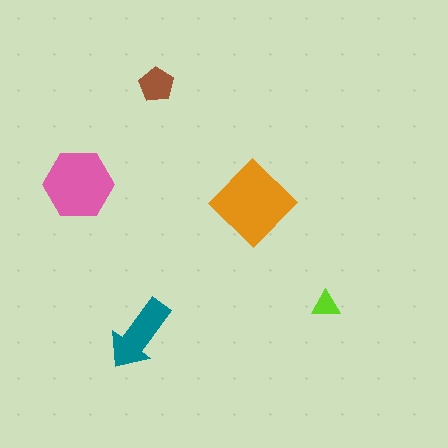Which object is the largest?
The orange diamond.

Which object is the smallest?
The lime triangle.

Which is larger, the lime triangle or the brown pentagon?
The brown pentagon.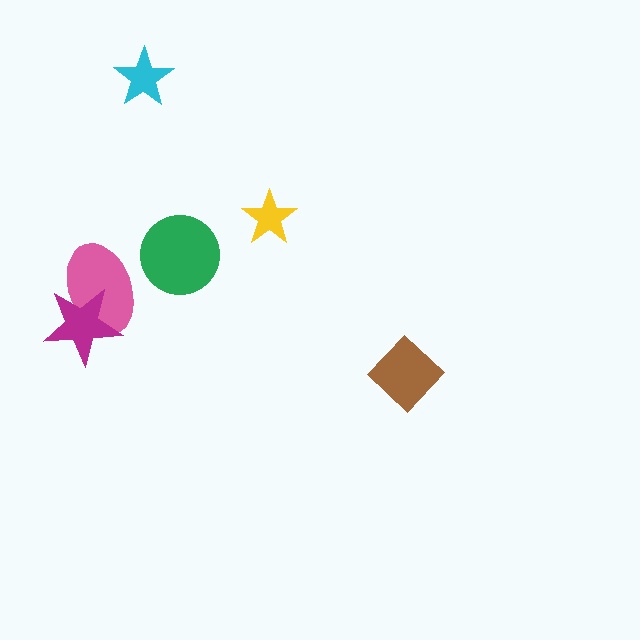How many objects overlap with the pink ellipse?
1 object overlaps with the pink ellipse.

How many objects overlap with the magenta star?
1 object overlaps with the magenta star.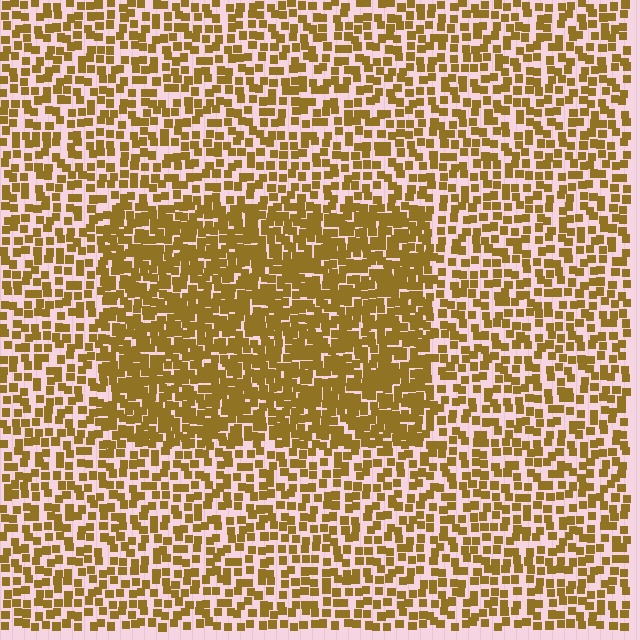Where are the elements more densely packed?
The elements are more densely packed inside the rectangle boundary.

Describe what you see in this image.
The image contains small brown elements arranged at two different densities. A rectangle-shaped region is visible where the elements are more densely packed than the surrounding area.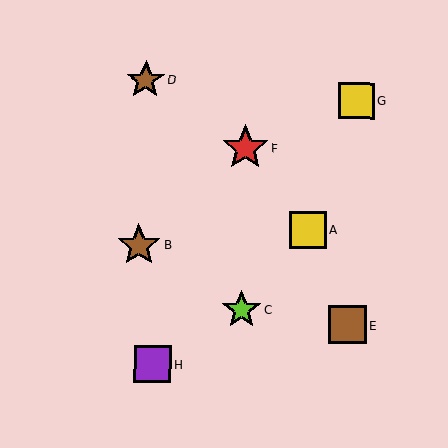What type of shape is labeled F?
Shape F is a red star.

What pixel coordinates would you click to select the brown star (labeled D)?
Click at (146, 80) to select the brown star D.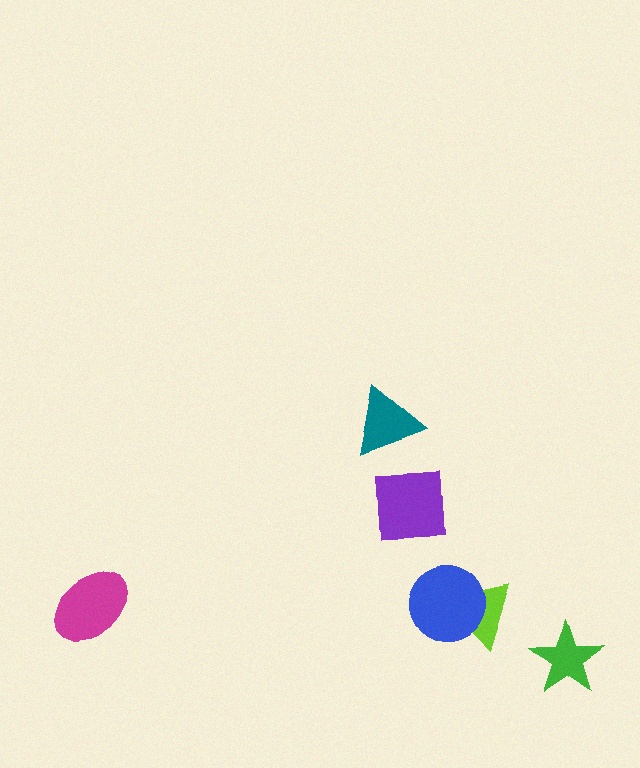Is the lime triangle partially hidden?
Yes, it is partially covered by another shape.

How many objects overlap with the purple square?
0 objects overlap with the purple square.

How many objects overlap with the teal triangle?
0 objects overlap with the teal triangle.